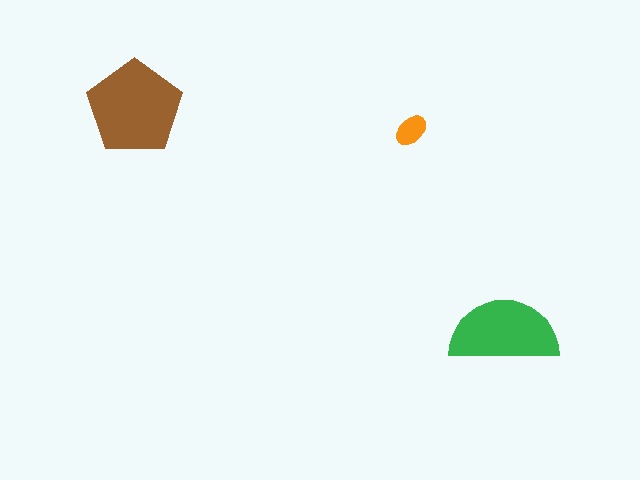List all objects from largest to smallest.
The brown pentagon, the green semicircle, the orange ellipse.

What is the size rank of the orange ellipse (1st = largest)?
3rd.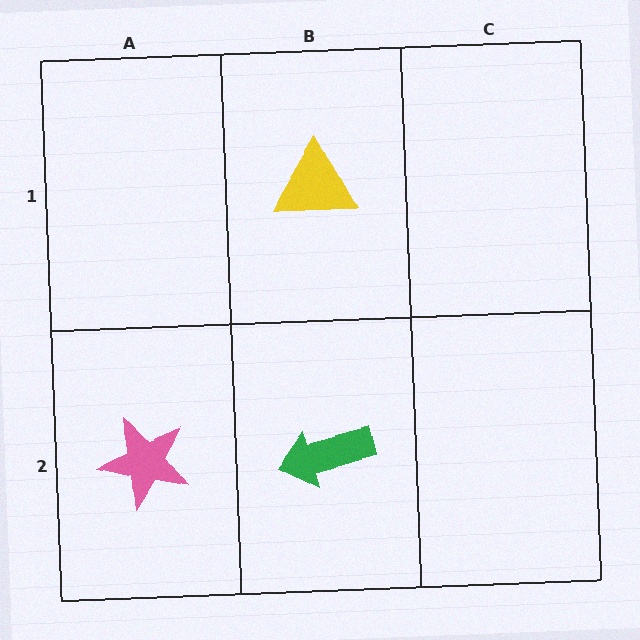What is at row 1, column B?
A yellow triangle.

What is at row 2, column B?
A green arrow.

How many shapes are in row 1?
1 shape.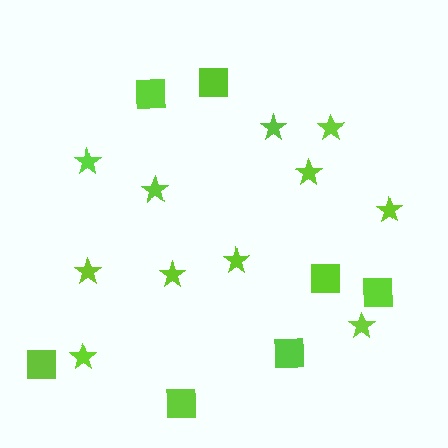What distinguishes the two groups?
There are 2 groups: one group of squares (7) and one group of stars (11).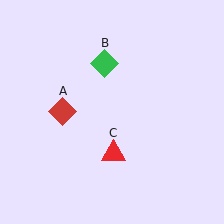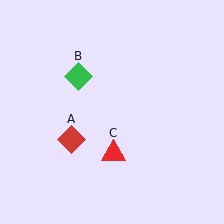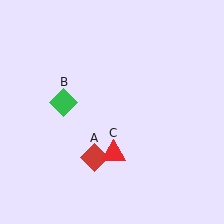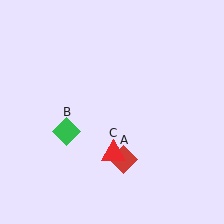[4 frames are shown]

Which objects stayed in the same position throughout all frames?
Red triangle (object C) remained stationary.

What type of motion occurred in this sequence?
The red diamond (object A), green diamond (object B) rotated counterclockwise around the center of the scene.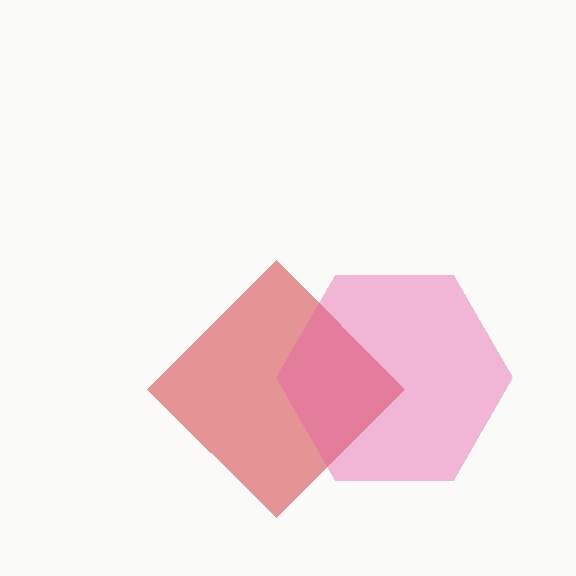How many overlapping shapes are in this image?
There are 2 overlapping shapes in the image.